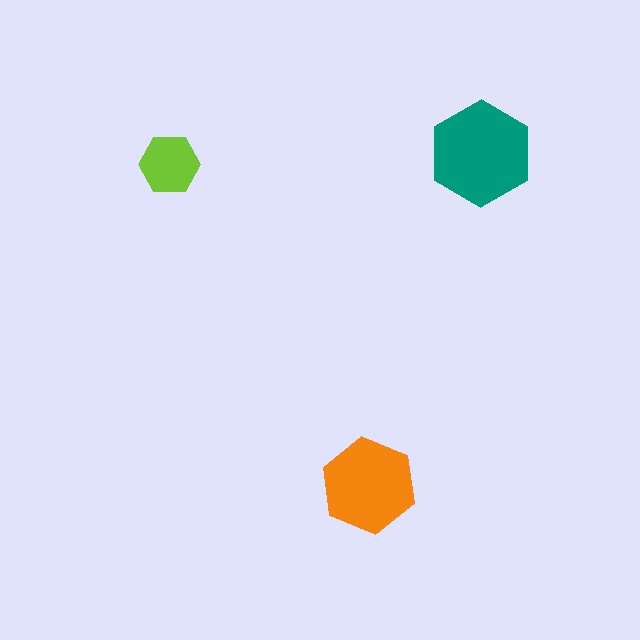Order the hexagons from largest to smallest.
the teal one, the orange one, the lime one.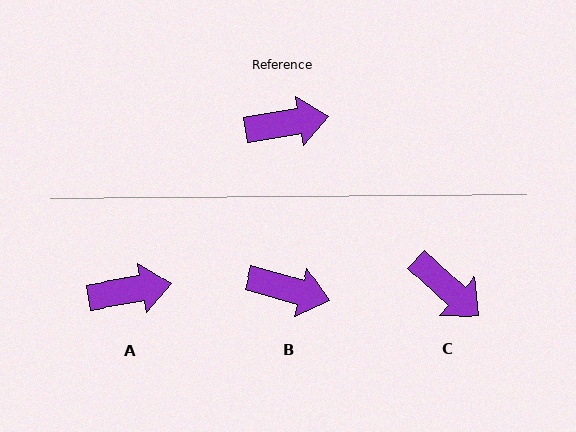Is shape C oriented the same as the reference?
No, it is off by about 52 degrees.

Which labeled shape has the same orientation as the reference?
A.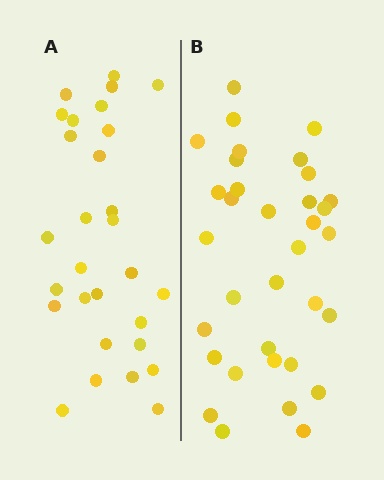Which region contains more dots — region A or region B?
Region B (the right region) has more dots.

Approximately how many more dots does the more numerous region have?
Region B has about 5 more dots than region A.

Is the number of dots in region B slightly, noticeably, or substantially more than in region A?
Region B has only slightly more — the two regions are fairly close. The ratio is roughly 1.2 to 1.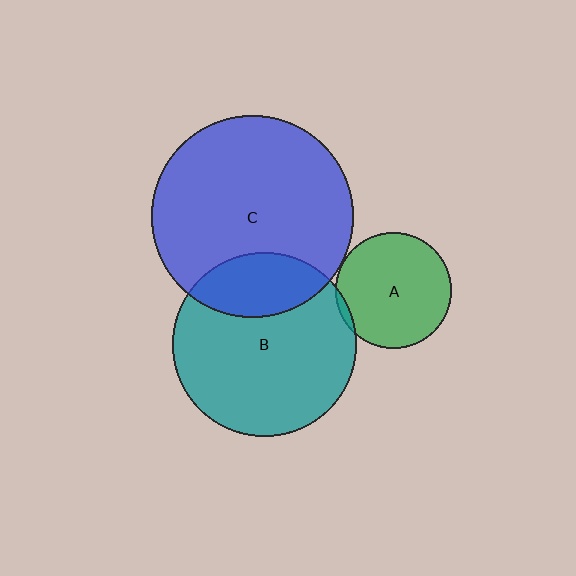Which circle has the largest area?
Circle C (blue).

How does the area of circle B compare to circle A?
Approximately 2.5 times.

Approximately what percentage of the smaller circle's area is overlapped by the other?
Approximately 25%.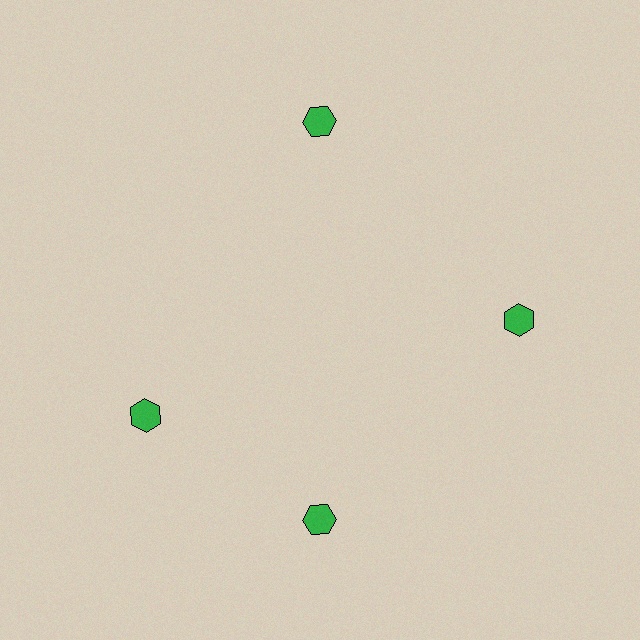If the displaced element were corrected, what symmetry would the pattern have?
It would have 4-fold rotational symmetry — the pattern would map onto itself every 90 degrees.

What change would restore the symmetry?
The symmetry would be restored by rotating it back into even spacing with its neighbors so that all 4 hexagons sit at equal angles and equal distance from the center.